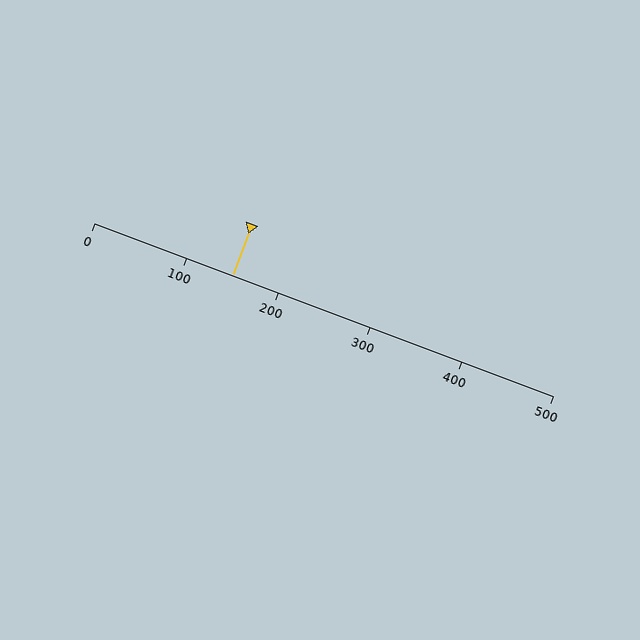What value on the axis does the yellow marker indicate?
The marker indicates approximately 150.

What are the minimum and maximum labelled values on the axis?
The axis runs from 0 to 500.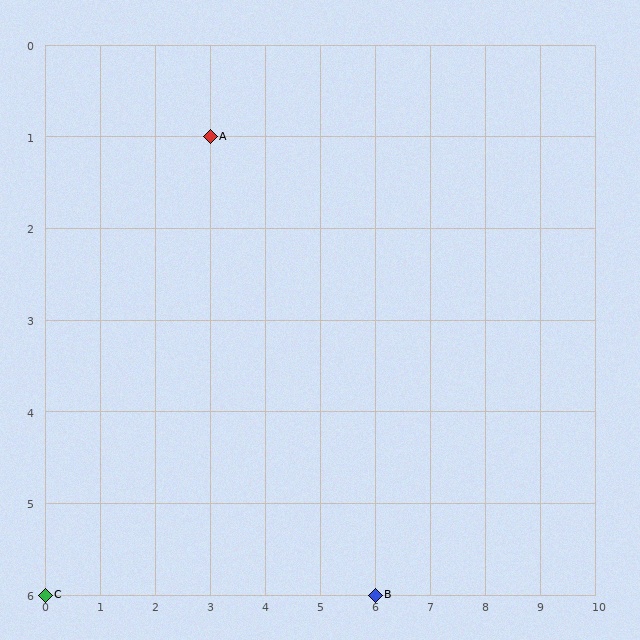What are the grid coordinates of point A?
Point A is at grid coordinates (3, 1).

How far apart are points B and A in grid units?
Points B and A are 3 columns and 5 rows apart (about 5.8 grid units diagonally).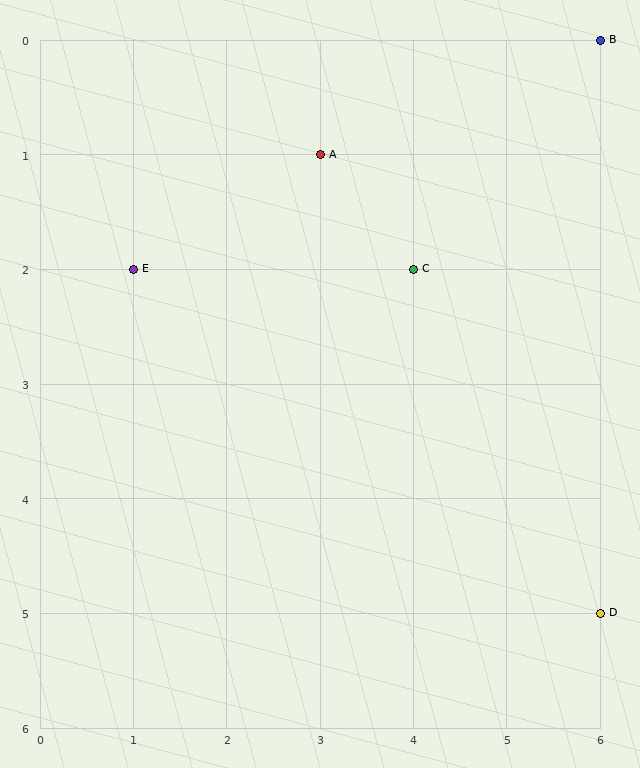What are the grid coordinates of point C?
Point C is at grid coordinates (4, 2).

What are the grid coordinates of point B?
Point B is at grid coordinates (6, 0).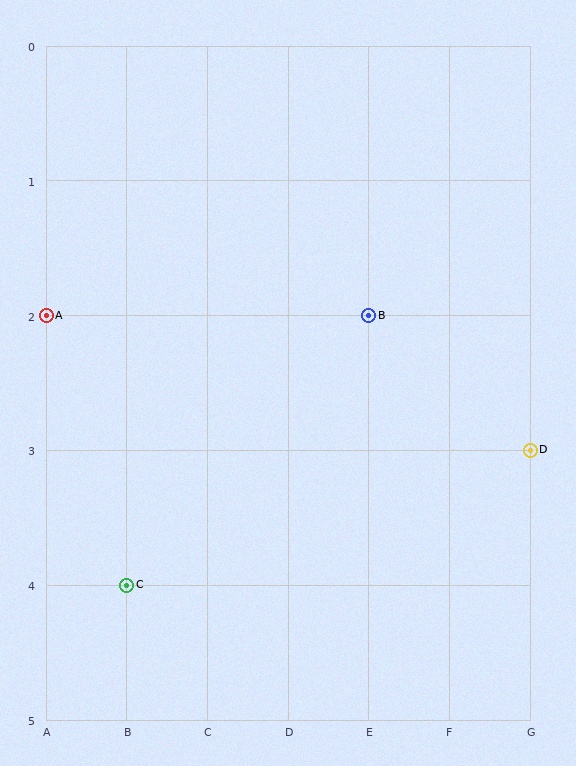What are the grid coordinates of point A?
Point A is at grid coordinates (A, 2).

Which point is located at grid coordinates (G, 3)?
Point D is at (G, 3).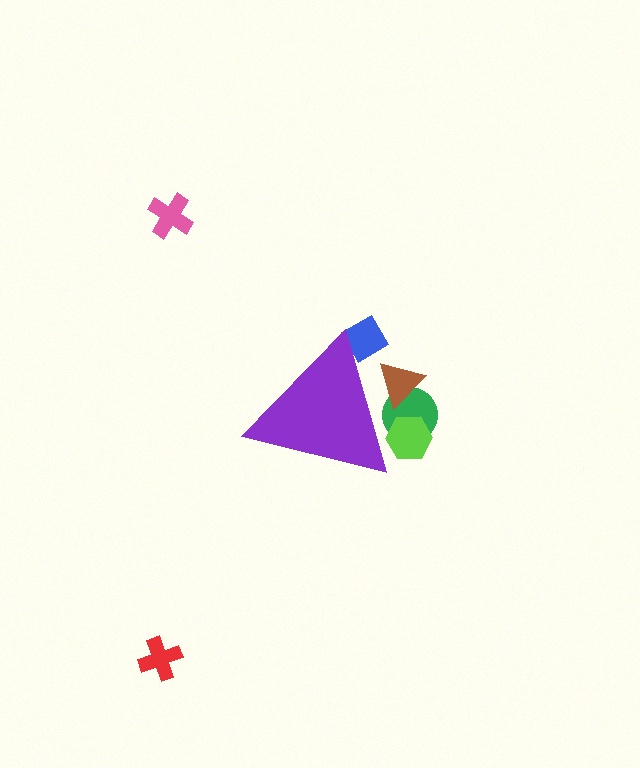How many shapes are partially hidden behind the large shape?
4 shapes are partially hidden.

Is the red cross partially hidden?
No, the red cross is fully visible.